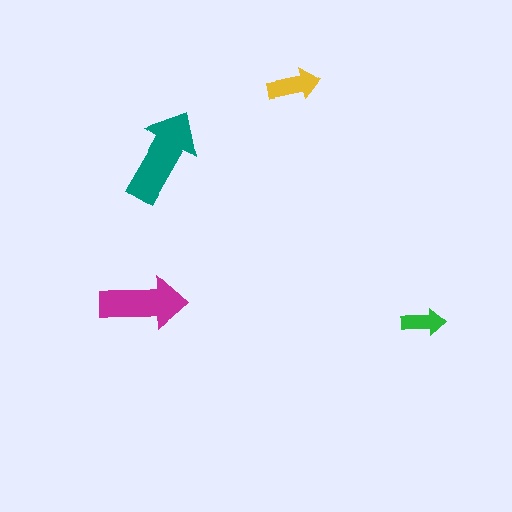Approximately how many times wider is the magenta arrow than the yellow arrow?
About 1.5 times wider.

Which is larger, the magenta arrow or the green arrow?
The magenta one.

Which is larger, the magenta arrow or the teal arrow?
The teal one.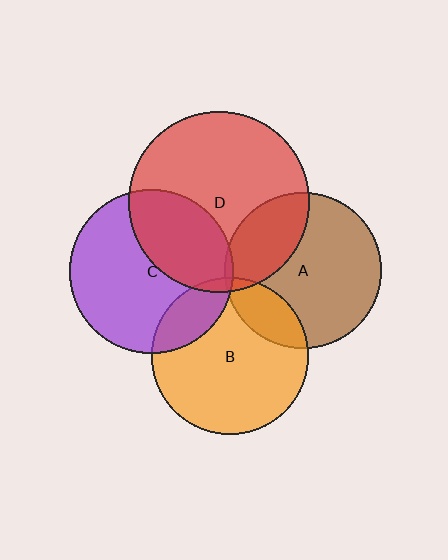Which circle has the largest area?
Circle D (red).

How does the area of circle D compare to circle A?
Approximately 1.3 times.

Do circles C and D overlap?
Yes.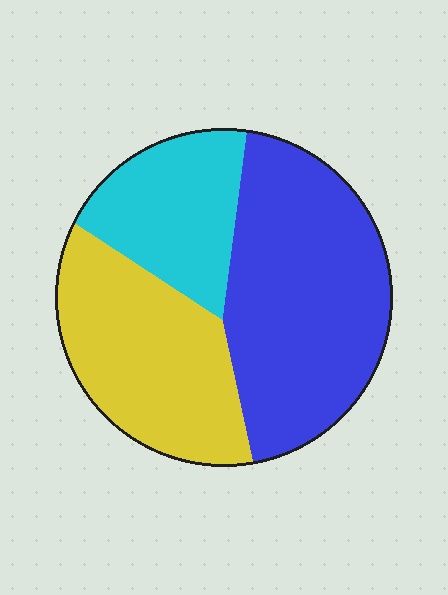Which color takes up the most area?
Blue, at roughly 45%.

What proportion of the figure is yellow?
Yellow takes up about one third (1/3) of the figure.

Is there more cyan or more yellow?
Yellow.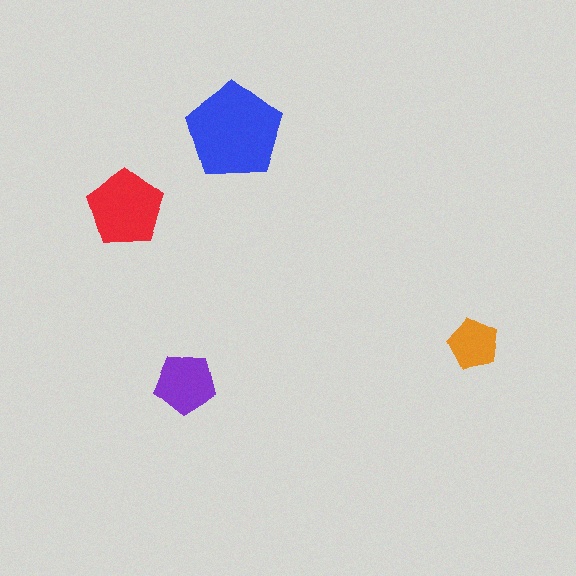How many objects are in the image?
There are 4 objects in the image.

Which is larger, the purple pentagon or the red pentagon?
The red one.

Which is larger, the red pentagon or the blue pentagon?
The blue one.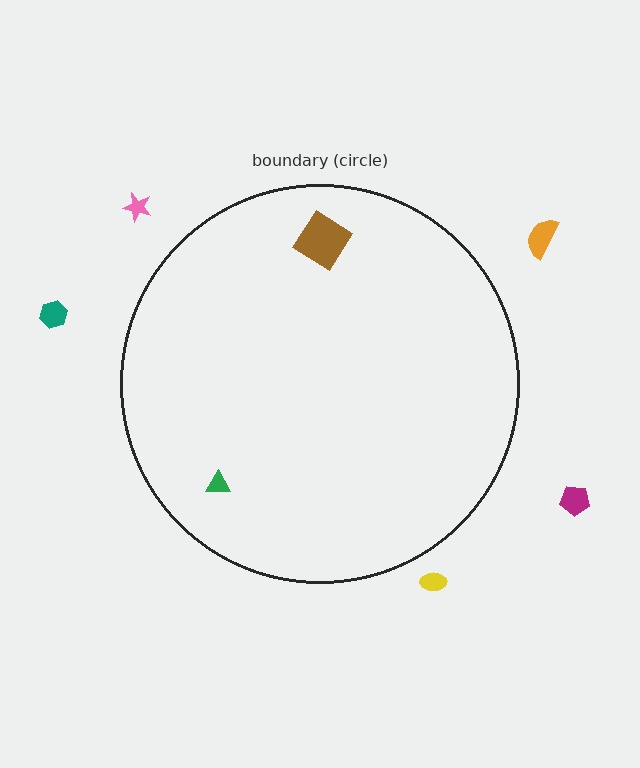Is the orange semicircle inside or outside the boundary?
Outside.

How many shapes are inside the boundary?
2 inside, 5 outside.